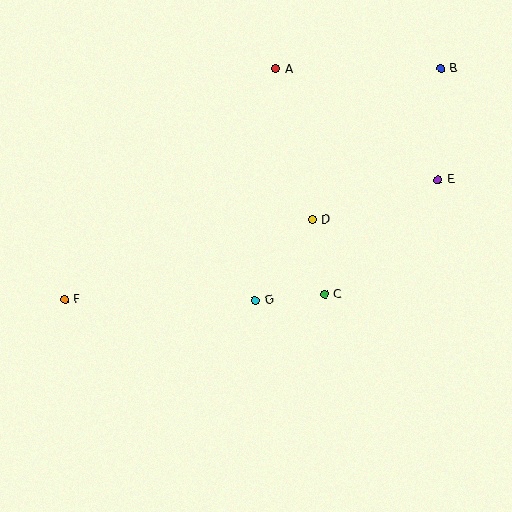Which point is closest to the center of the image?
Point G at (255, 300) is closest to the center.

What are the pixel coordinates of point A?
Point A is at (276, 69).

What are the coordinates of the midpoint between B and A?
The midpoint between B and A is at (358, 69).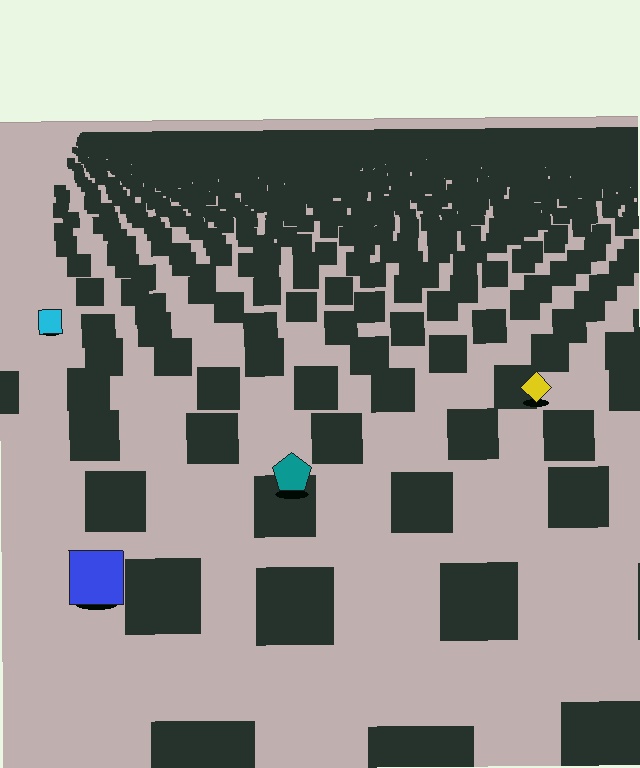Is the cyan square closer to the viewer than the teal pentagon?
No. The teal pentagon is closer — you can tell from the texture gradient: the ground texture is coarser near it.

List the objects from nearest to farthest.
From nearest to farthest: the blue square, the teal pentagon, the yellow diamond, the cyan square.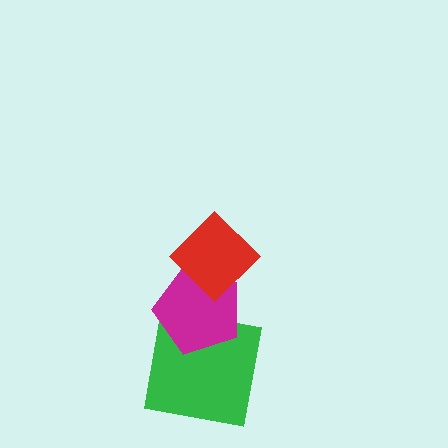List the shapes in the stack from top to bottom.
From top to bottom: the red diamond, the magenta pentagon, the green square.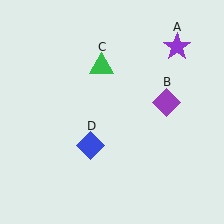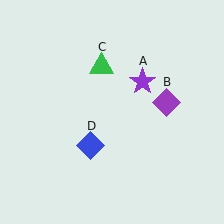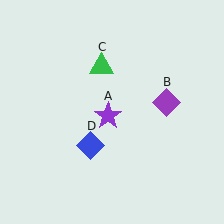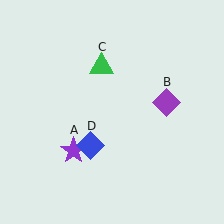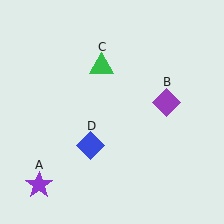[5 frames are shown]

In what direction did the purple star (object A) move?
The purple star (object A) moved down and to the left.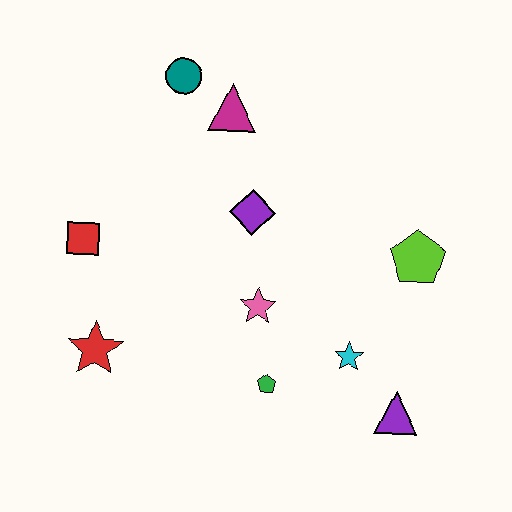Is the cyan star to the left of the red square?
No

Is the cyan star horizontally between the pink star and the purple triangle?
Yes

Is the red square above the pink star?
Yes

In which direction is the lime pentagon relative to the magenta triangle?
The lime pentagon is to the right of the magenta triangle.